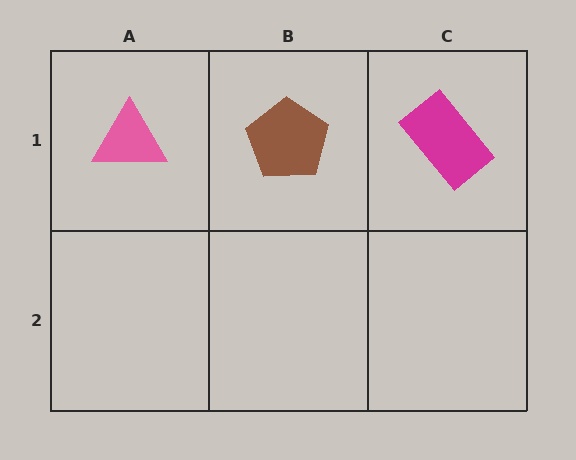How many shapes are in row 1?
3 shapes.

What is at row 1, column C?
A magenta rectangle.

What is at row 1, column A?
A pink triangle.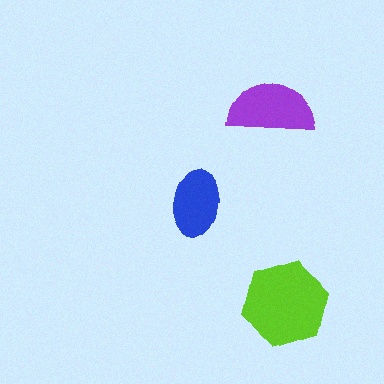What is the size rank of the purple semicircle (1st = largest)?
2nd.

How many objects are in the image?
There are 3 objects in the image.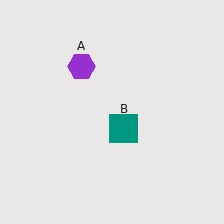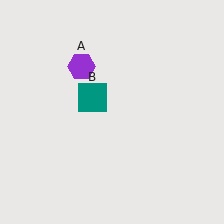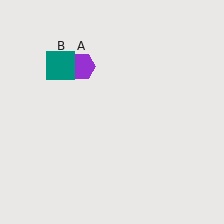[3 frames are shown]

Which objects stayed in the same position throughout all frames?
Purple hexagon (object A) remained stationary.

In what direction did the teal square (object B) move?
The teal square (object B) moved up and to the left.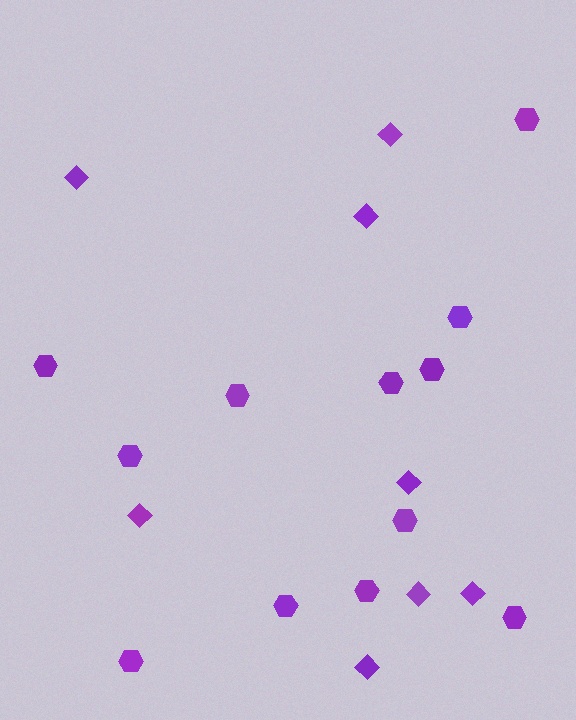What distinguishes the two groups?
There are 2 groups: one group of hexagons (12) and one group of diamonds (8).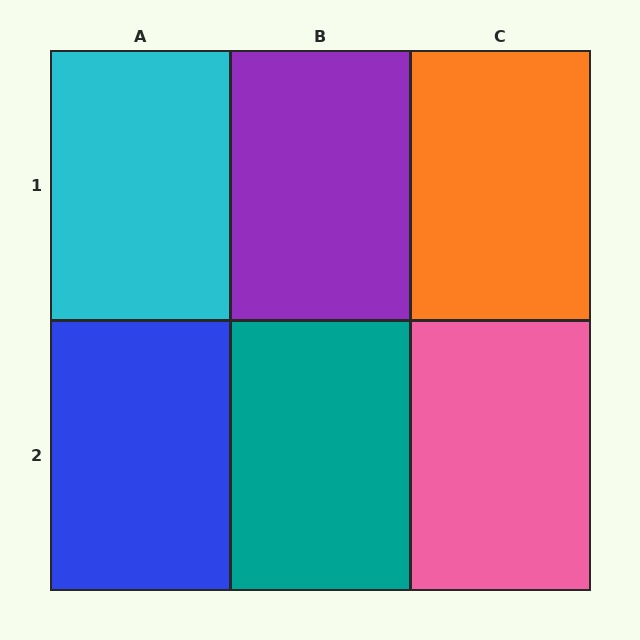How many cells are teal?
1 cell is teal.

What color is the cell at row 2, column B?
Teal.